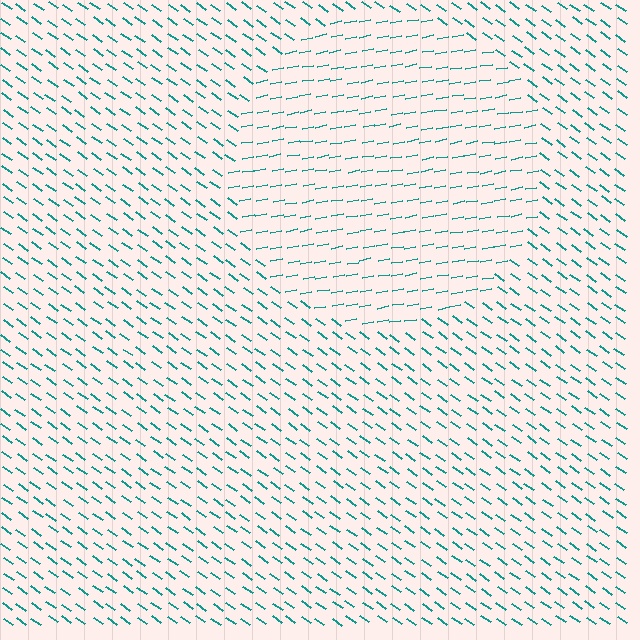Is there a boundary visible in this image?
Yes, there is a texture boundary formed by a change in line orientation.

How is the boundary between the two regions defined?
The boundary is defined purely by a change in line orientation (approximately 45 degrees difference). All lines are the same color and thickness.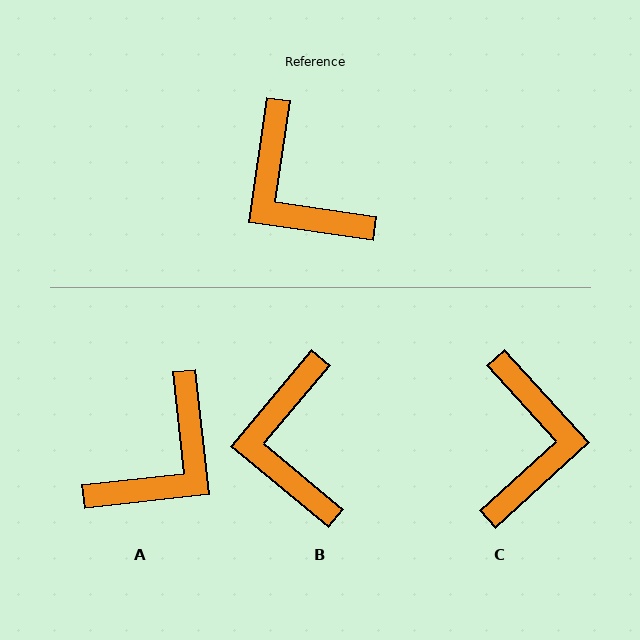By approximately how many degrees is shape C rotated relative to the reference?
Approximately 141 degrees counter-clockwise.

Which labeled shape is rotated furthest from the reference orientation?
C, about 141 degrees away.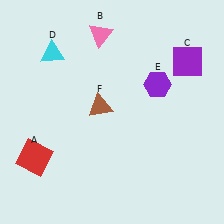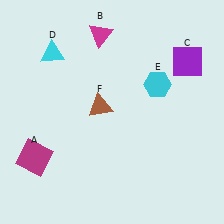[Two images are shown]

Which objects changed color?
A changed from red to magenta. B changed from pink to magenta. E changed from purple to cyan.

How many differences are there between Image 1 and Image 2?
There are 3 differences between the two images.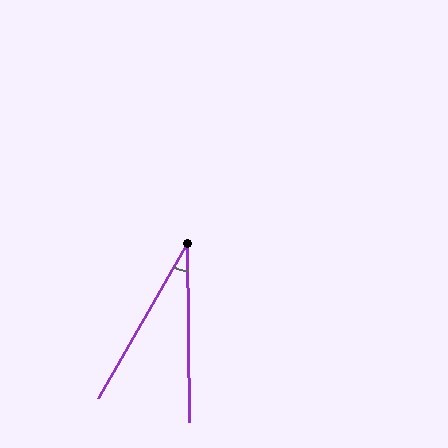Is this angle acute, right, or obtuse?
It is acute.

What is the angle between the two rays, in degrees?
Approximately 31 degrees.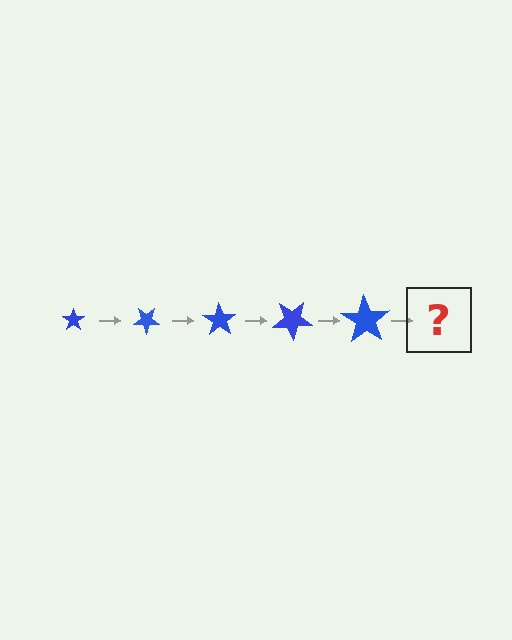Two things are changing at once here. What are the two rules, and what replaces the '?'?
The two rules are that the star grows larger each step and it rotates 35 degrees each step. The '?' should be a star, larger than the previous one and rotated 175 degrees from the start.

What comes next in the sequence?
The next element should be a star, larger than the previous one and rotated 175 degrees from the start.